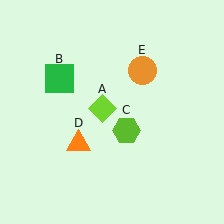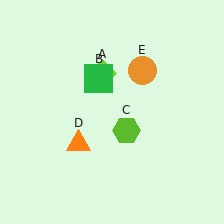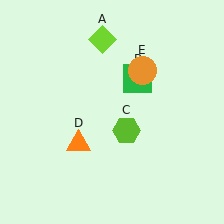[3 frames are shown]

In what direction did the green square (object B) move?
The green square (object B) moved right.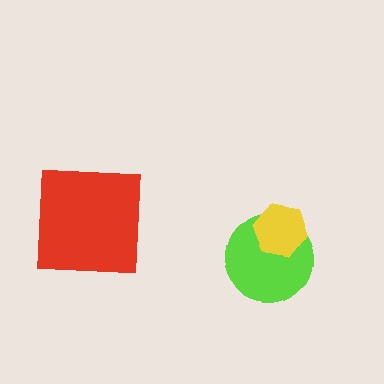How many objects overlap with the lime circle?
1 object overlaps with the lime circle.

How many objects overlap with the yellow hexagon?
1 object overlaps with the yellow hexagon.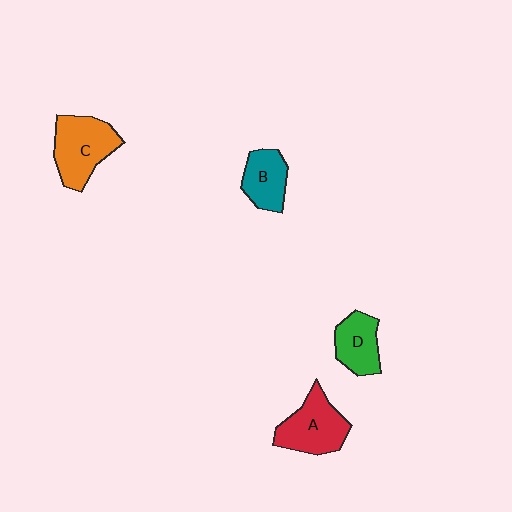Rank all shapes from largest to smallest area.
From largest to smallest: C (orange), A (red), D (green), B (teal).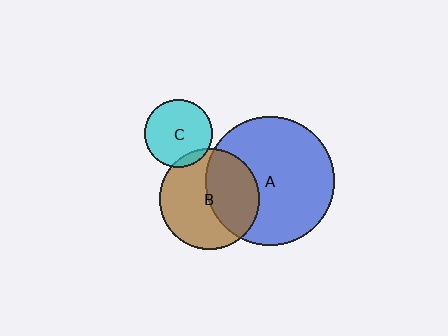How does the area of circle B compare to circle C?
Approximately 2.2 times.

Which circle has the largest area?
Circle A (blue).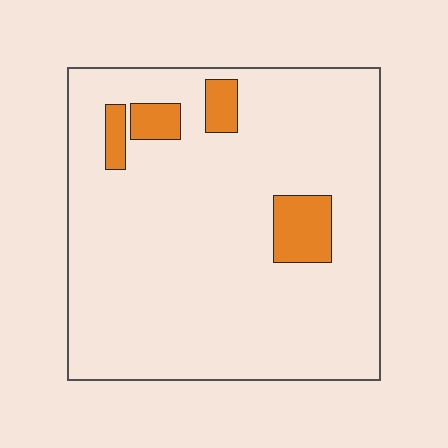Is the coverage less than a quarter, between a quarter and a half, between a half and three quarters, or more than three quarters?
Less than a quarter.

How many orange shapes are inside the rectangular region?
4.